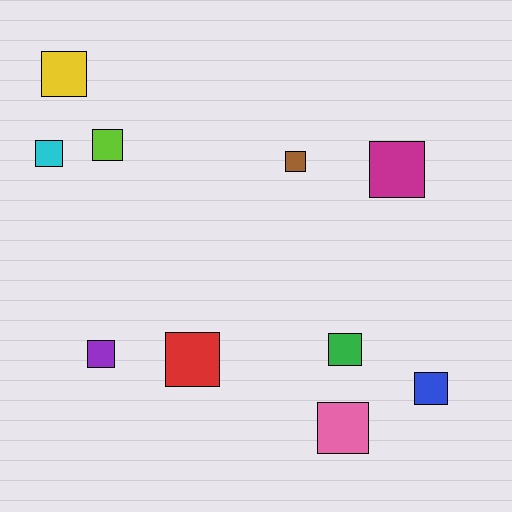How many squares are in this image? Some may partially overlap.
There are 10 squares.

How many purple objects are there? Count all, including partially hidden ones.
There is 1 purple object.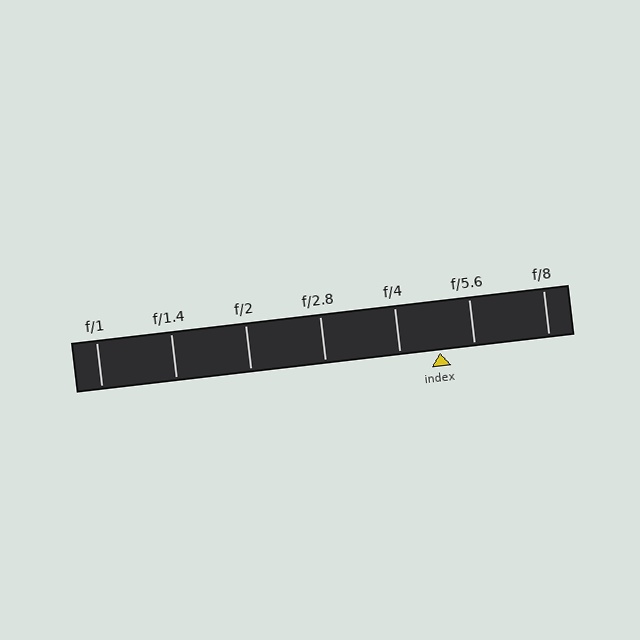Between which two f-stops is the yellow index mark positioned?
The index mark is between f/4 and f/5.6.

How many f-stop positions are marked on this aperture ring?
There are 7 f-stop positions marked.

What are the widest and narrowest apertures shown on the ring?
The widest aperture shown is f/1 and the narrowest is f/8.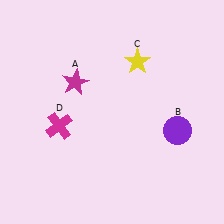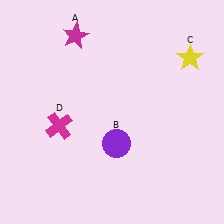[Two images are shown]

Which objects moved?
The objects that moved are: the magenta star (A), the purple circle (B), the yellow star (C).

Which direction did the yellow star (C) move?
The yellow star (C) moved right.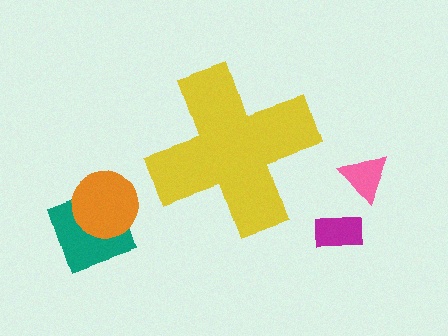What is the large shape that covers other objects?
A yellow cross.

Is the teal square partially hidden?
No, the teal square is fully visible.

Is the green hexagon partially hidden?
No, the green hexagon is fully visible.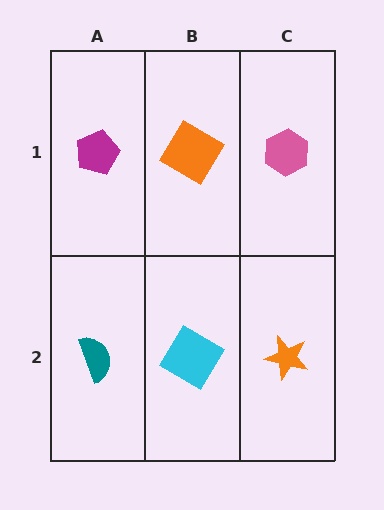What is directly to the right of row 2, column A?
A cyan diamond.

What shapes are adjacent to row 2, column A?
A magenta pentagon (row 1, column A), a cyan diamond (row 2, column B).